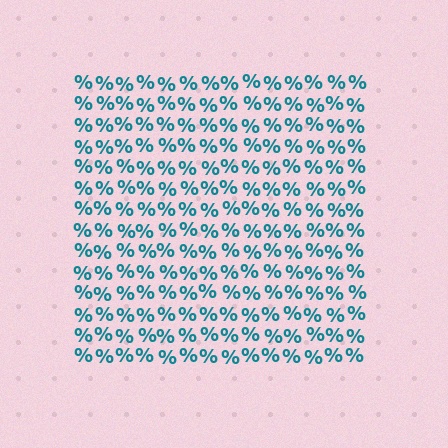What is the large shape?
The large shape is a square.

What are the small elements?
The small elements are percent signs.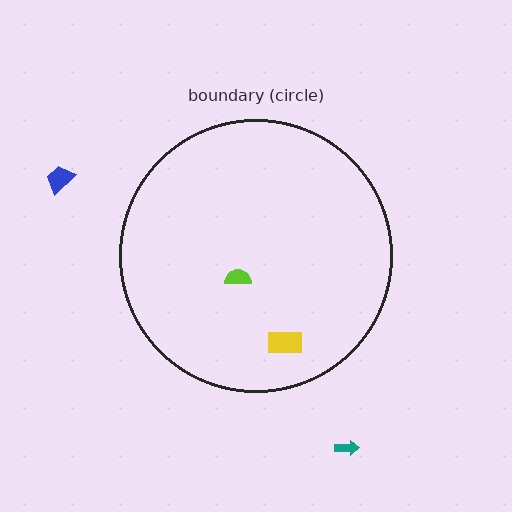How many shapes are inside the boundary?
2 inside, 2 outside.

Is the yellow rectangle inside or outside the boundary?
Inside.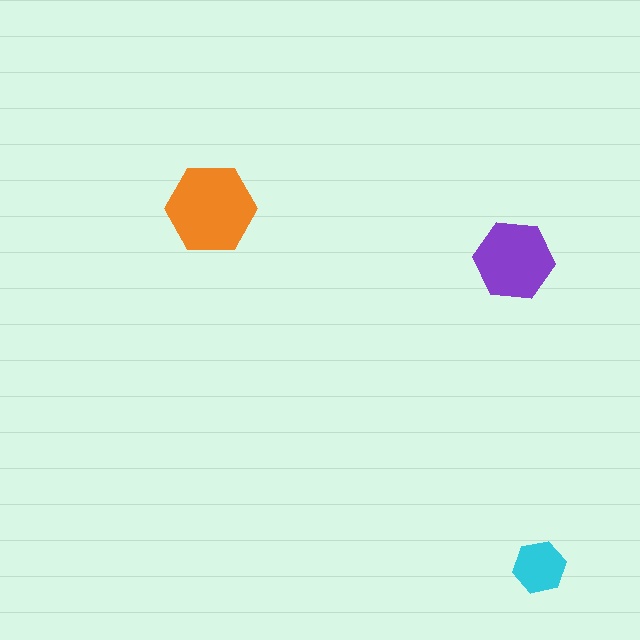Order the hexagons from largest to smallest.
the orange one, the purple one, the cyan one.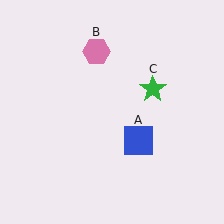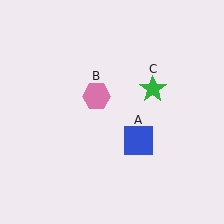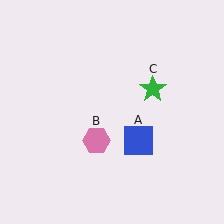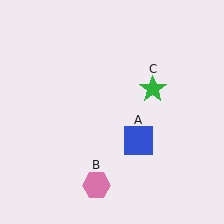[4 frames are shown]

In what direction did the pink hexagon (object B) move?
The pink hexagon (object B) moved down.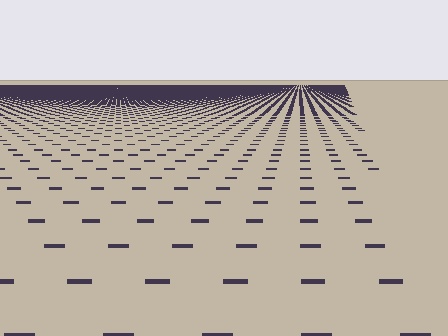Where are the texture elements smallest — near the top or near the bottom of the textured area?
Near the top.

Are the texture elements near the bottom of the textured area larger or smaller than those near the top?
Larger. Near the bottom, elements are closer to the viewer and appear at a bigger on-screen size.